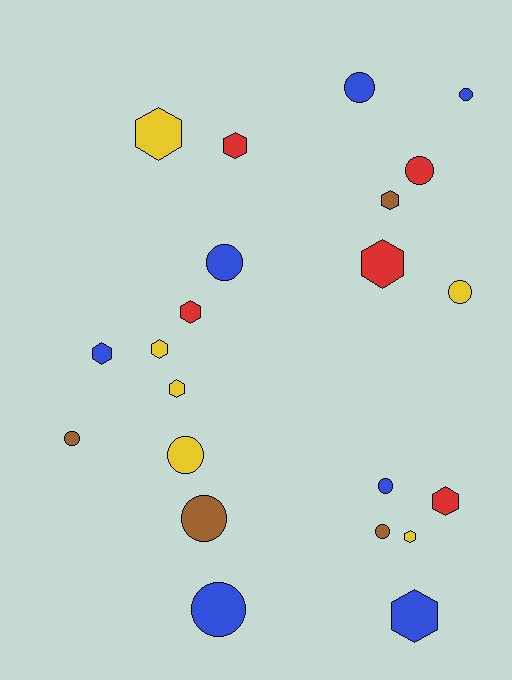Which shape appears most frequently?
Circle, with 11 objects.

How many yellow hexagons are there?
There are 4 yellow hexagons.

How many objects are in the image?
There are 22 objects.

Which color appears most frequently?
Blue, with 7 objects.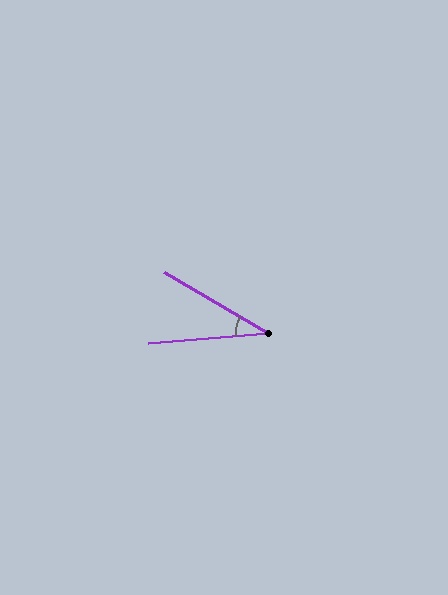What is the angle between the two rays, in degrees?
Approximately 35 degrees.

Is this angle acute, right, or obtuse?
It is acute.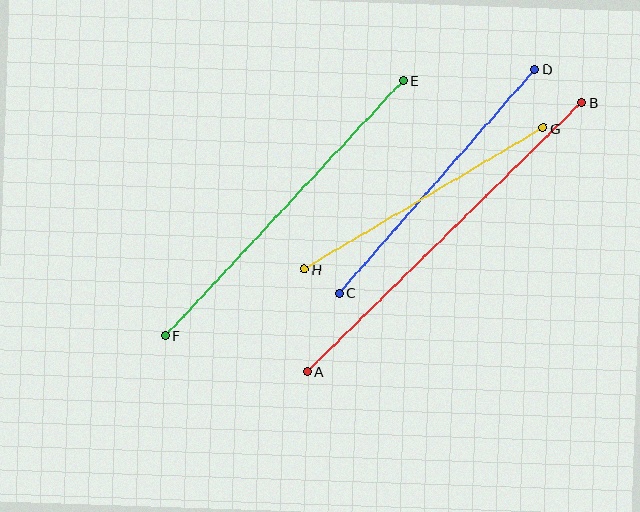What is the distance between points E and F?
The distance is approximately 349 pixels.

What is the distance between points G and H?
The distance is approximately 277 pixels.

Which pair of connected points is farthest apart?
Points A and B are farthest apart.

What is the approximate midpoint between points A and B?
The midpoint is at approximately (445, 237) pixels.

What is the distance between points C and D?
The distance is approximately 297 pixels.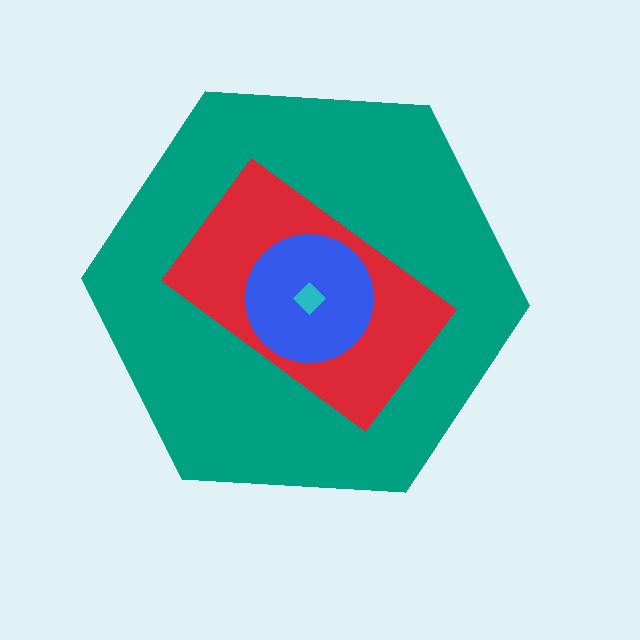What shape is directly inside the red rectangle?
The blue circle.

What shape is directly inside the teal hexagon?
The red rectangle.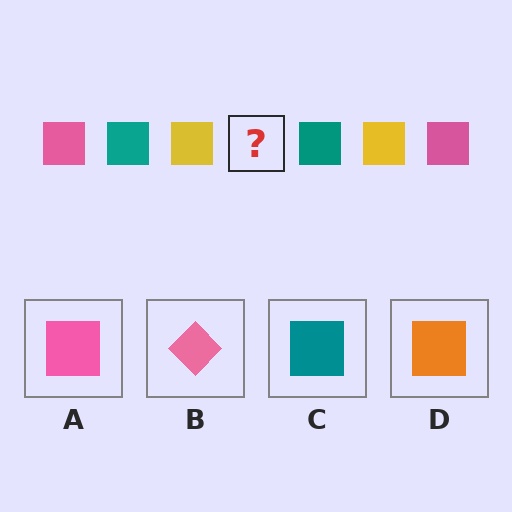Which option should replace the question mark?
Option A.